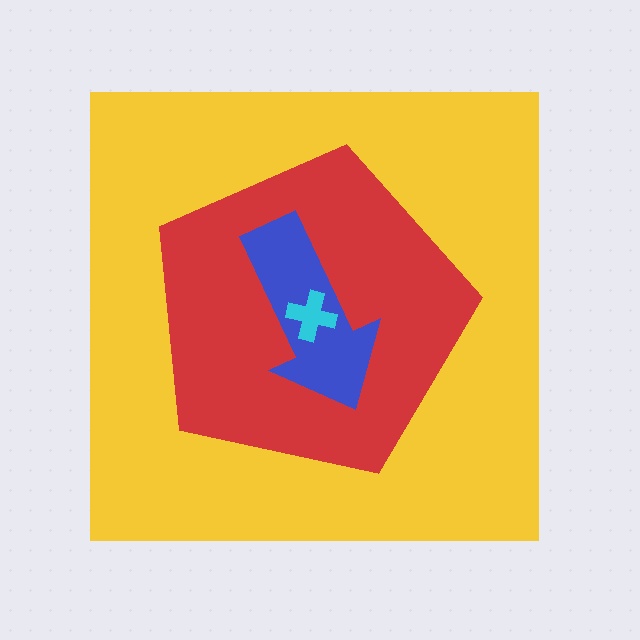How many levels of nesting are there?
4.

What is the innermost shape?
The cyan cross.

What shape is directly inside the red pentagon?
The blue arrow.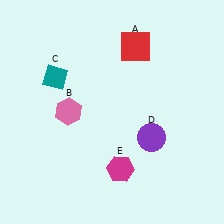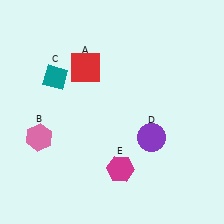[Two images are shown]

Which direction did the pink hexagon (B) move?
The pink hexagon (B) moved left.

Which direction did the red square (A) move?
The red square (A) moved left.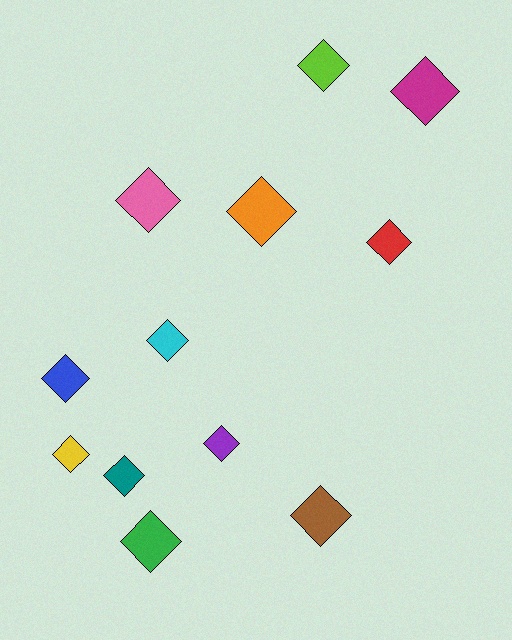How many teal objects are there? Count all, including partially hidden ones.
There is 1 teal object.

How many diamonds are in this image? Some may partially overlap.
There are 12 diamonds.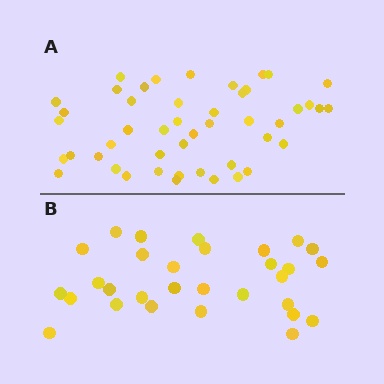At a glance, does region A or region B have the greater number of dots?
Region A (the top region) has more dots.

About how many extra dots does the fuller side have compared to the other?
Region A has approximately 15 more dots than region B.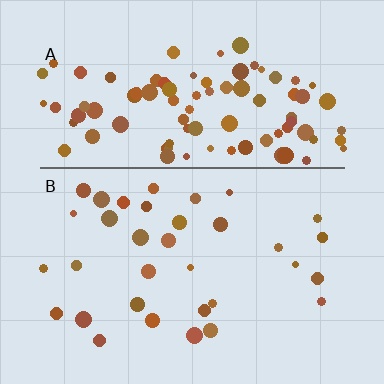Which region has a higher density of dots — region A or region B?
A (the top).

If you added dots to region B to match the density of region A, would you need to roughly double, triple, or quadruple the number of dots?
Approximately triple.